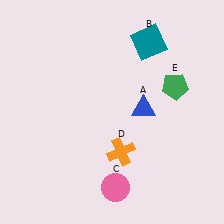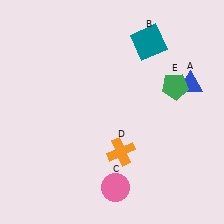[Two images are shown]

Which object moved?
The blue triangle (A) moved right.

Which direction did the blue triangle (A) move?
The blue triangle (A) moved right.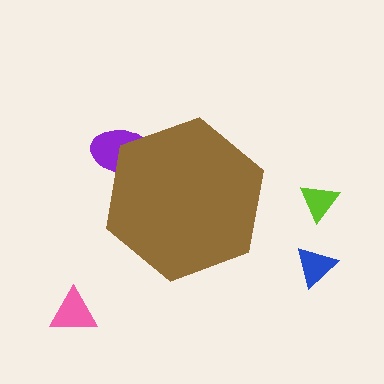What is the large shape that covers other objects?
A brown hexagon.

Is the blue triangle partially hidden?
No, the blue triangle is fully visible.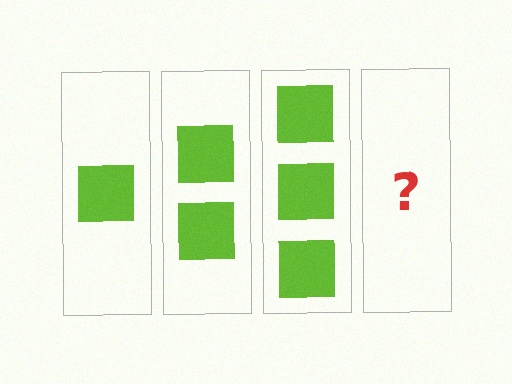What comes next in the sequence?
The next element should be 4 squares.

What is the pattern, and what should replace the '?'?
The pattern is that each step adds one more square. The '?' should be 4 squares.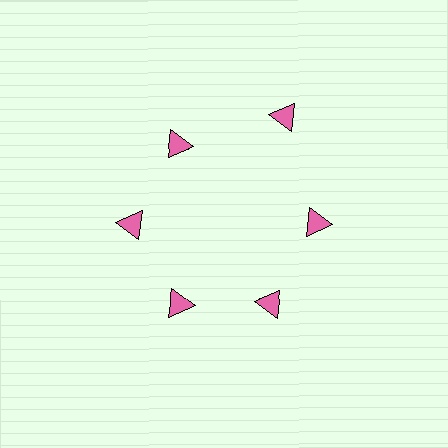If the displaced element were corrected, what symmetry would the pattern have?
It would have 6-fold rotational symmetry — the pattern would map onto itself every 60 degrees.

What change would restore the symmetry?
The symmetry would be restored by moving it inward, back onto the ring so that all 6 triangles sit at equal angles and equal distance from the center.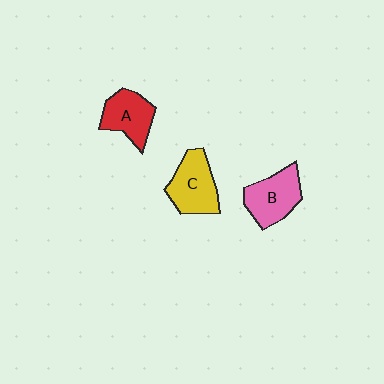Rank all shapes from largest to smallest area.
From largest to smallest: C (yellow), B (pink), A (red).